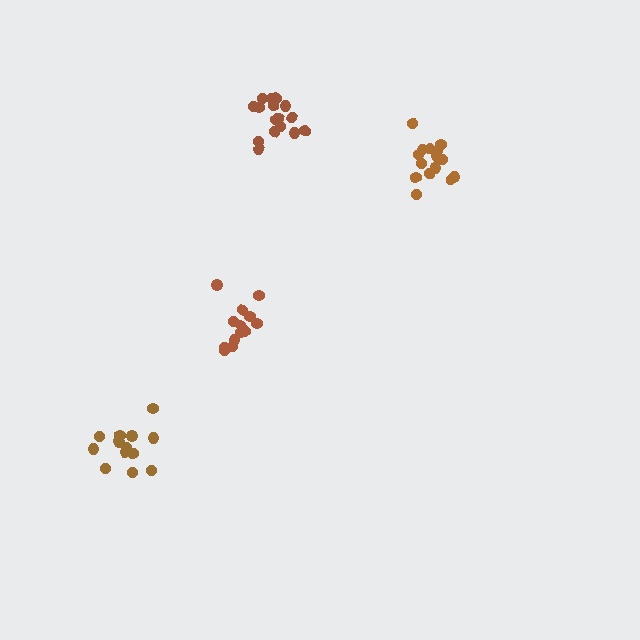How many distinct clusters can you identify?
There are 4 distinct clusters.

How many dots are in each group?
Group 1: 16 dots, Group 2: 13 dots, Group 3: 13 dots, Group 4: 15 dots (57 total).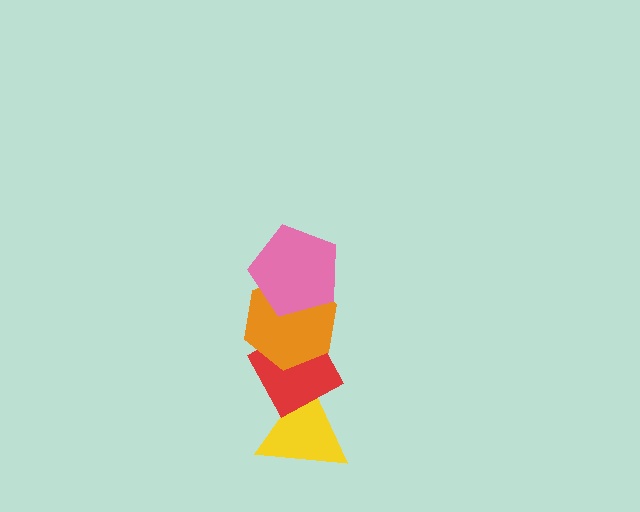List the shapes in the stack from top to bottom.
From top to bottom: the pink pentagon, the orange hexagon, the red diamond, the yellow triangle.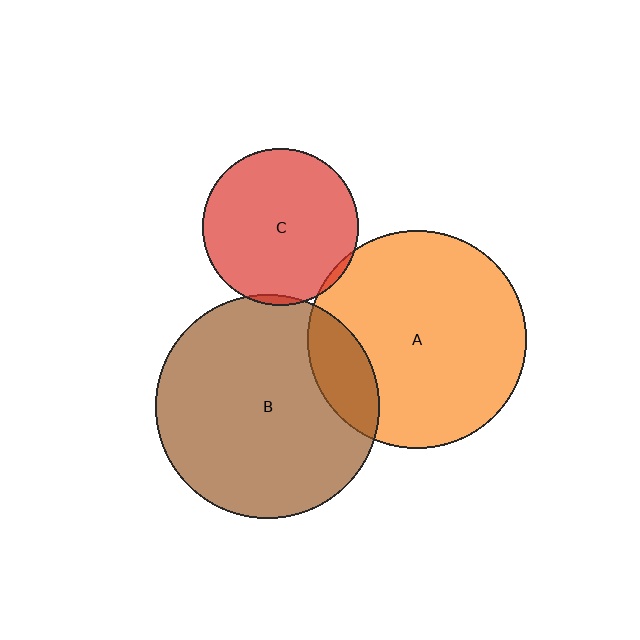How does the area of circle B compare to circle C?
Approximately 2.0 times.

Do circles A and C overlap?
Yes.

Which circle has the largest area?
Circle B (brown).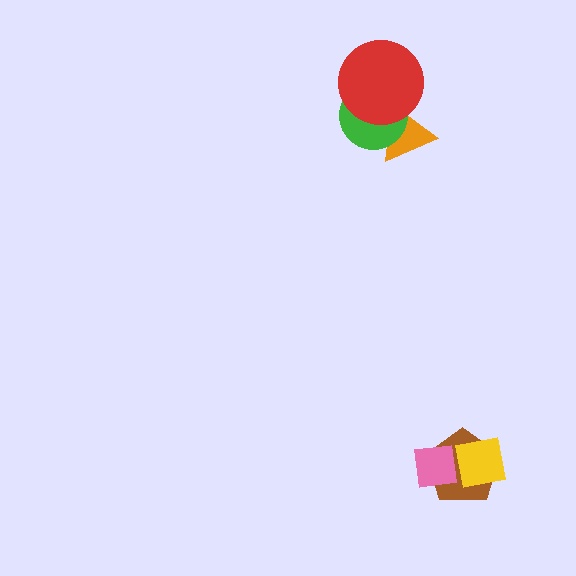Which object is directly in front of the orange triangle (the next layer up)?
The green circle is directly in front of the orange triangle.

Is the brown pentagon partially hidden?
Yes, it is partially covered by another shape.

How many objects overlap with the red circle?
2 objects overlap with the red circle.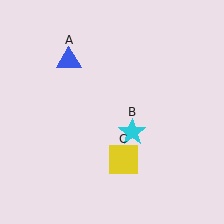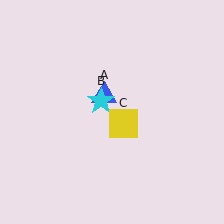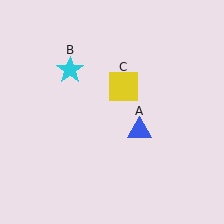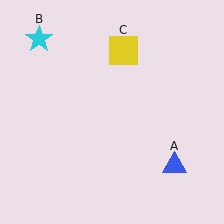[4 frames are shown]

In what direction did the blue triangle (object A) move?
The blue triangle (object A) moved down and to the right.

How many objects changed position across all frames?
3 objects changed position: blue triangle (object A), cyan star (object B), yellow square (object C).